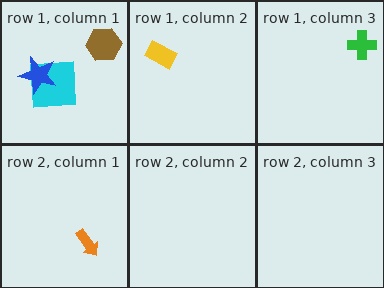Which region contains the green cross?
The row 1, column 3 region.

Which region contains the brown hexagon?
The row 1, column 1 region.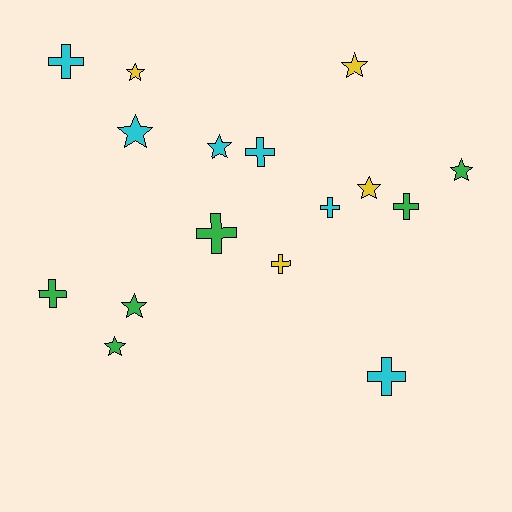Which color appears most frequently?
Cyan, with 6 objects.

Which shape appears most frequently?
Cross, with 8 objects.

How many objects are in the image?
There are 16 objects.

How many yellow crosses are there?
There is 1 yellow cross.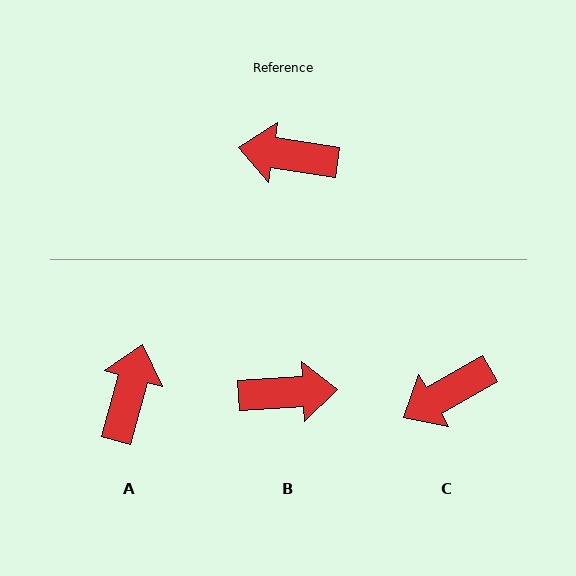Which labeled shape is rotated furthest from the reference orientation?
B, about 168 degrees away.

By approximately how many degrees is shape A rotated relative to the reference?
Approximately 97 degrees clockwise.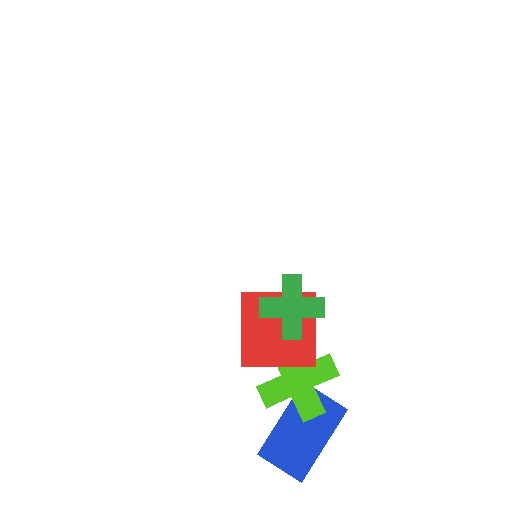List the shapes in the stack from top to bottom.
From top to bottom: the green cross, the red square, the lime cross, the blue rectangle.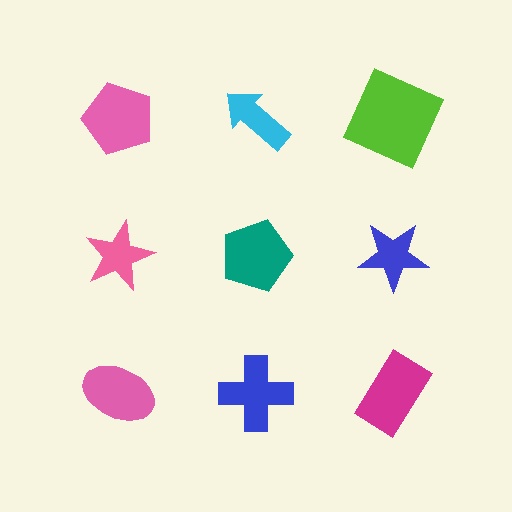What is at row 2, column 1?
A pink star.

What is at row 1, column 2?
A cyan arrow.